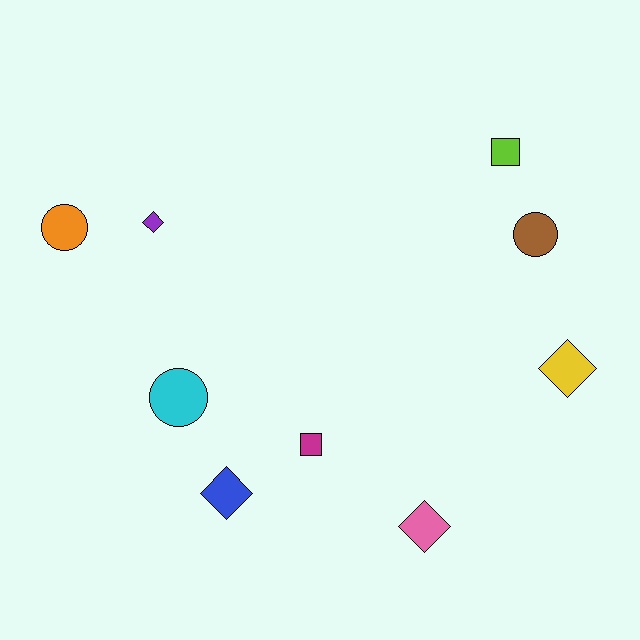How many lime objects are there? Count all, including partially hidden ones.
There is 1 lime object.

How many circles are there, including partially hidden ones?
There are 3 circles.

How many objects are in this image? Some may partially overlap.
There are 9 objects.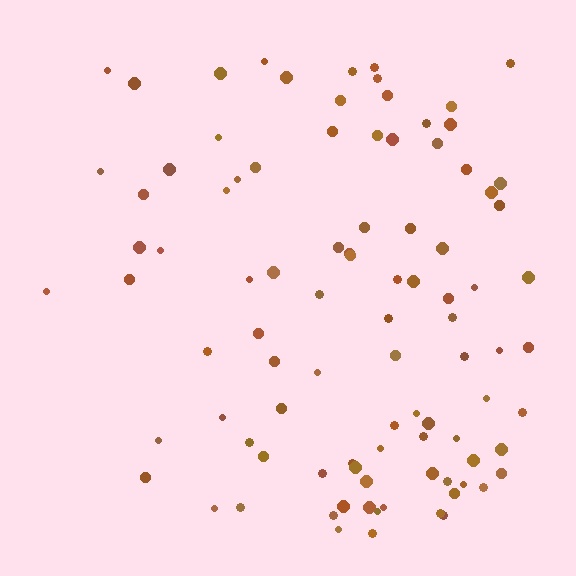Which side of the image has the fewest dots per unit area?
The left.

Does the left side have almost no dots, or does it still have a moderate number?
Still a moderate number, just noticeably fewer than the right.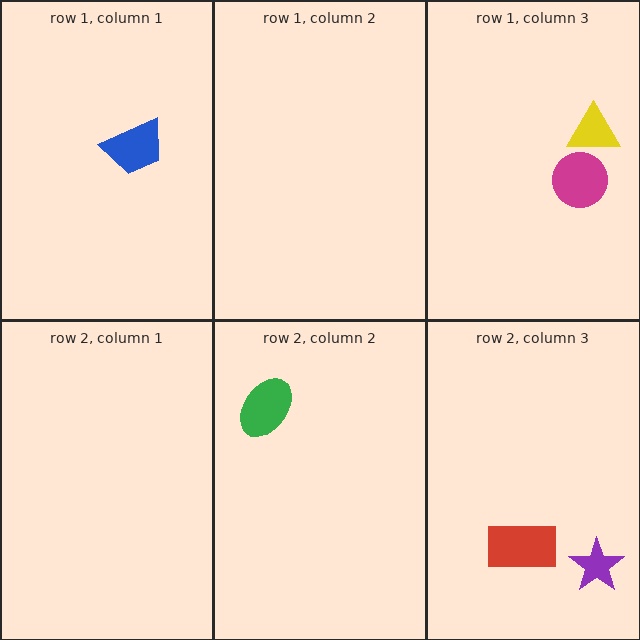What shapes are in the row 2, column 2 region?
The green ellipse.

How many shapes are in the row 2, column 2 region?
1.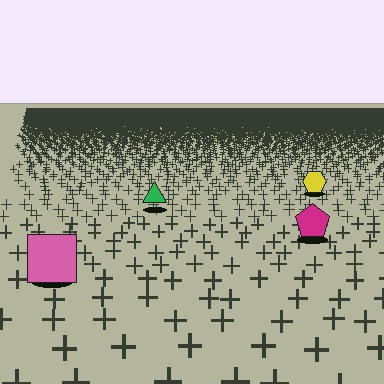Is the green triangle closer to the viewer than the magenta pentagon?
No. The magenta pentagon is closer — you can tell from the texture gradient: the ground texture is coarser near it.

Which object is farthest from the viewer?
The yellow hexagon is farthest from the viewer. It appears smaller and the ground texture around it is denser.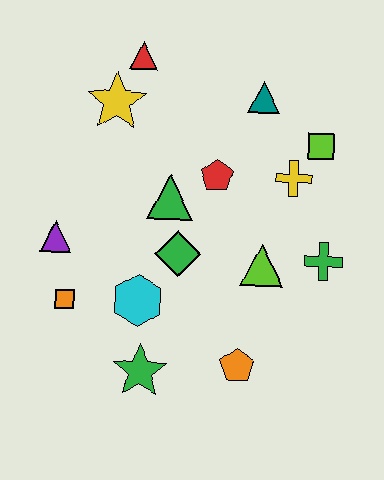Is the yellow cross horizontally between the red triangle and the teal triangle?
No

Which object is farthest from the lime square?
The orange square is farthest from the lime square.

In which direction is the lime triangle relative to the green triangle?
The lime triangle is to the right of the green triangle.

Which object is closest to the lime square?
The yellow cross is closest to the lime square.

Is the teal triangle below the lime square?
No